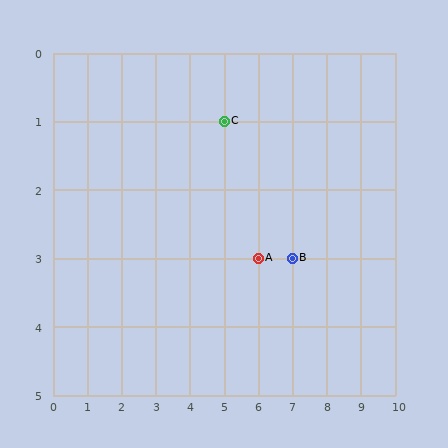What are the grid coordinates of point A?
Point A is at grid coordinates (6, 3).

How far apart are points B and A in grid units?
Points B and A are 1 column apart.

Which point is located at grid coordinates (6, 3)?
Point A is at (6, 3).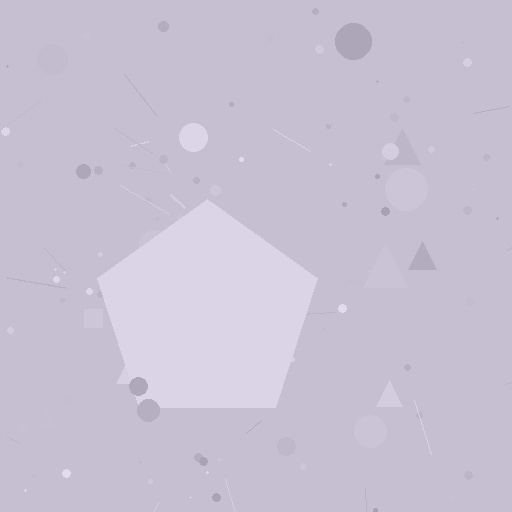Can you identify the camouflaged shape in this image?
The camouflaged shape is a pentagon.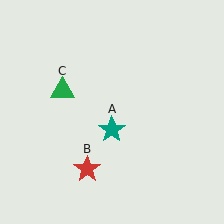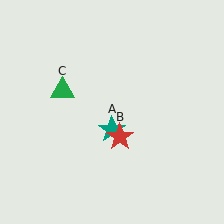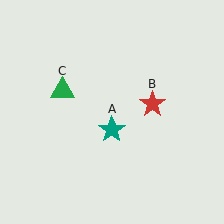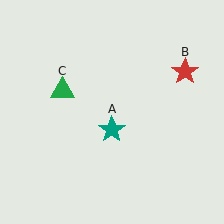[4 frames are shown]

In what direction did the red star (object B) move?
The red star (object B) moved up and to the right.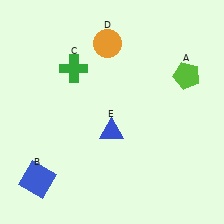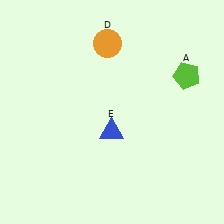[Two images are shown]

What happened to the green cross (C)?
The green cross (C) was removed in Image 2. It was in the top-left area of Image 1.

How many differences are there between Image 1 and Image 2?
There are 2 differences between the two images.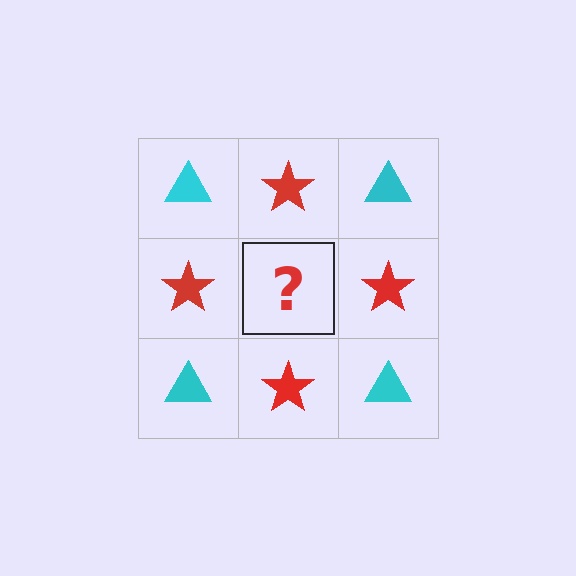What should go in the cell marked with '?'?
The missing cell should contain a cyan triangle.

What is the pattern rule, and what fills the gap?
The rule is that it alternates cyan triangle and red star in a checkerboard pattern. The gap should be filled with a cyan triangle.